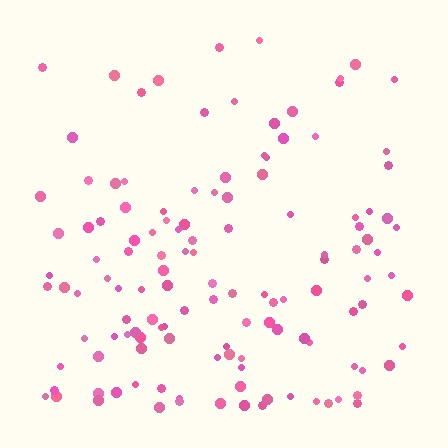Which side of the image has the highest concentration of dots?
The bottom.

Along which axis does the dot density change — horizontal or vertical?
Vertical.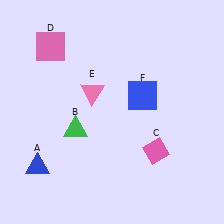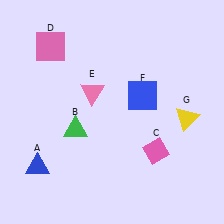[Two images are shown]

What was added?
A yellow triangle (G) was added in Image 2.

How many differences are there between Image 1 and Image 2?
There is 1 difference between the two images.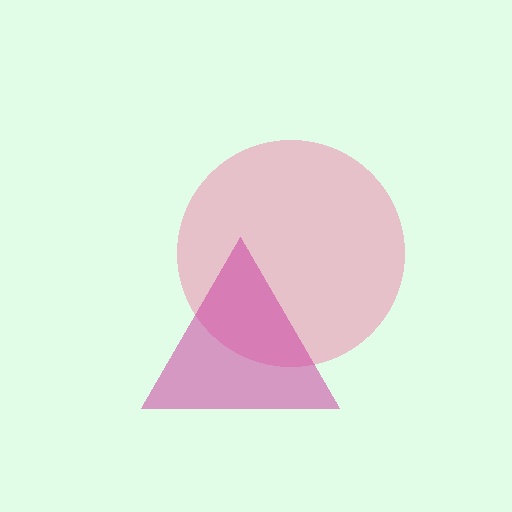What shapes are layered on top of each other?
The layered shapes are: a pink circle, a magenta triangle.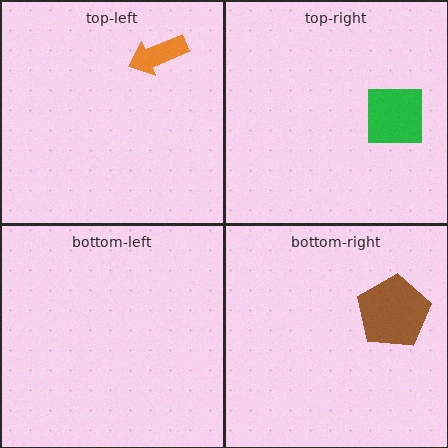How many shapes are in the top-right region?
1.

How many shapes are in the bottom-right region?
1.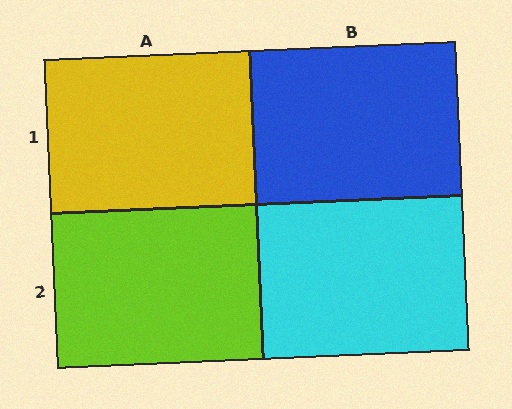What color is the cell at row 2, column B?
Cyan.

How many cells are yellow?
1 cell is yellow.